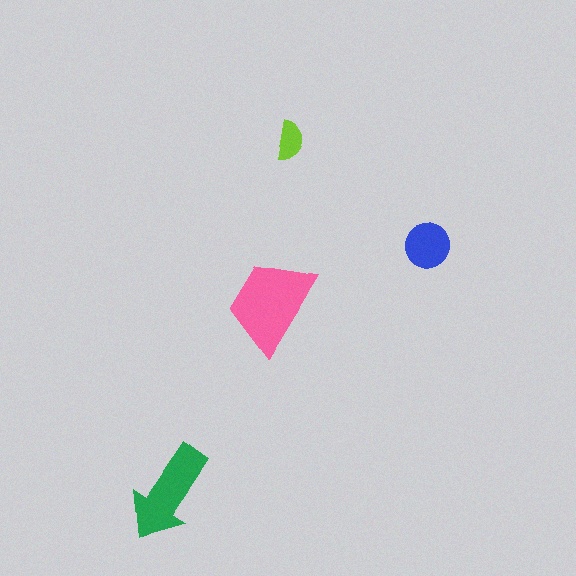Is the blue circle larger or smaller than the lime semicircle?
Larger.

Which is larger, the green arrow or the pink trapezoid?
The pink trapezoid.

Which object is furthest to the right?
The blue circle is rightmost.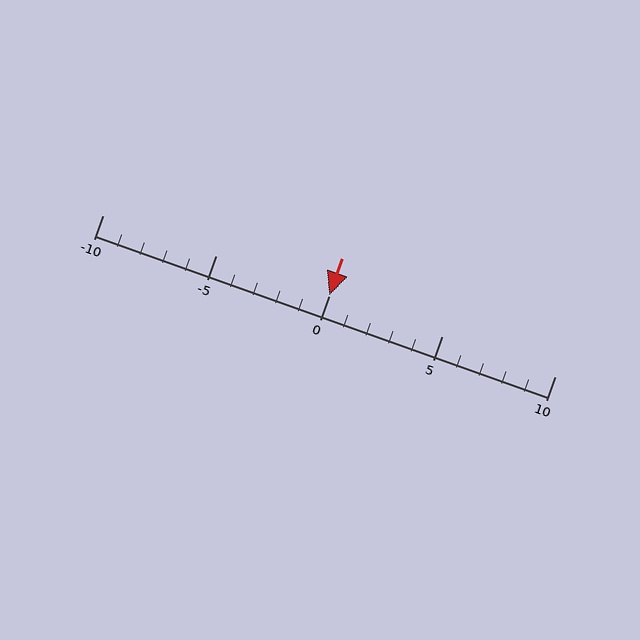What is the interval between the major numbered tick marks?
The major tick marks are spaced 5 units apart.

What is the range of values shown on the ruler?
The ruler shows values from -10 to 10.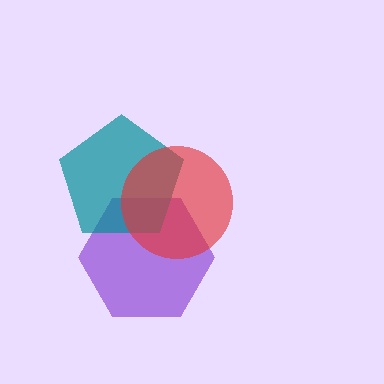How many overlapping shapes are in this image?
There are 3 overlapping shapes in the image.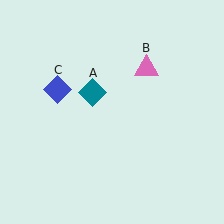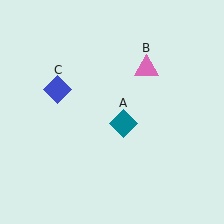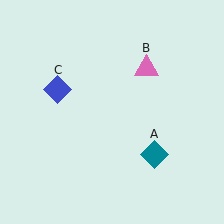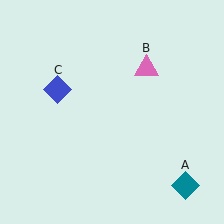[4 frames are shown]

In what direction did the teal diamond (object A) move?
The teal diamond (object A) moved down and to the right.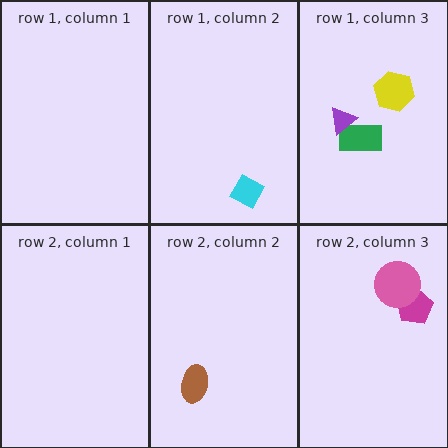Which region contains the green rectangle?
The row 1, column 3 region.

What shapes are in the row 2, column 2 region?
The brown ellipse.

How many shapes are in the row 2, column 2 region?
1.